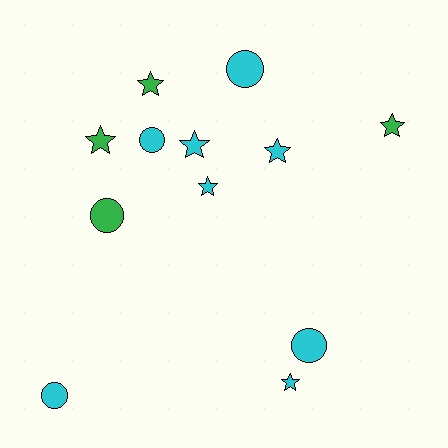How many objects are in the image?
There are 12 objects.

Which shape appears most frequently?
Star, with 7 objects.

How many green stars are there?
There are 3 green stars.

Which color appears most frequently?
Cyan, with 8 objects.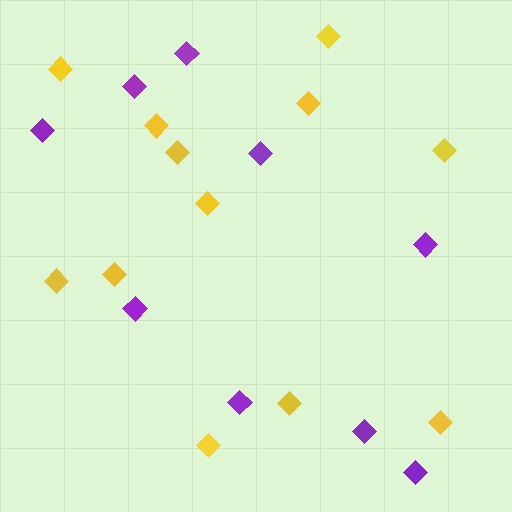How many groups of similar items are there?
There are 2 groups: one group of purple diamonds (9) and one group of yellow diamonds (12).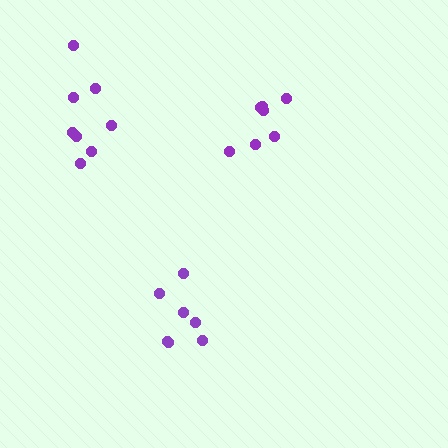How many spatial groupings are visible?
There are 3 spatial groupings.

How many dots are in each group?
Group 1: 7 dots, Group 2: 7 dots, Group 3: 8 dots (22 total).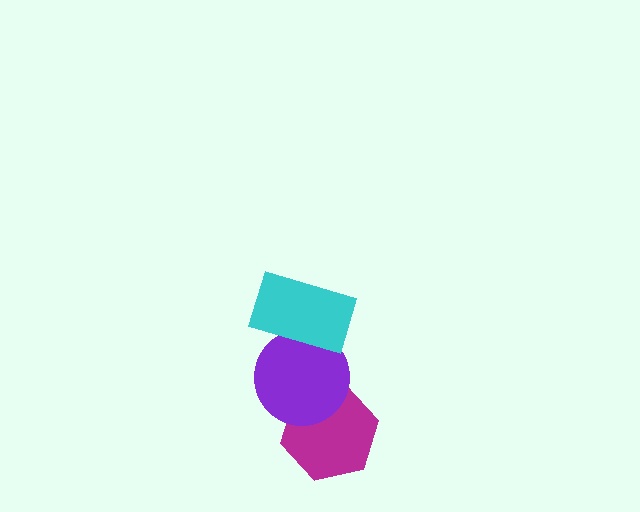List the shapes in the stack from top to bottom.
From top to bottom: the cyan rectangle, the purple circle, the magenta hexagon.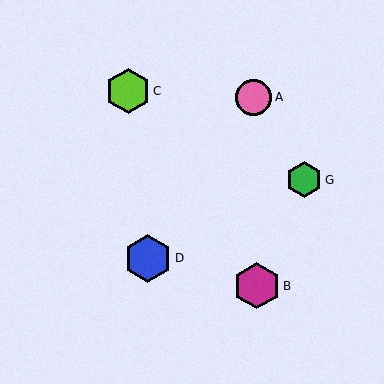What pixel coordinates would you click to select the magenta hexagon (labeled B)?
Click at (257, 286) to select the magenta hexagon B.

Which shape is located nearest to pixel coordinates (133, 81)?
The lime hexagon (labeled C) at (128, 91) is nearest to that location.